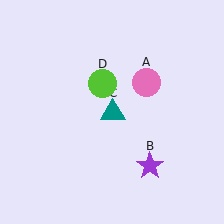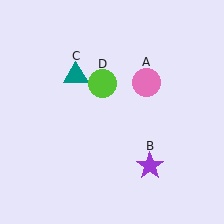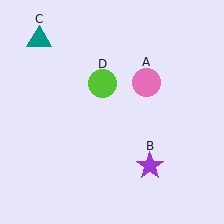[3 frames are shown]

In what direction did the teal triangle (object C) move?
The teal triangle (object C) moved up and to the left.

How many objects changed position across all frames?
1 object changed position: teal triangle (object C).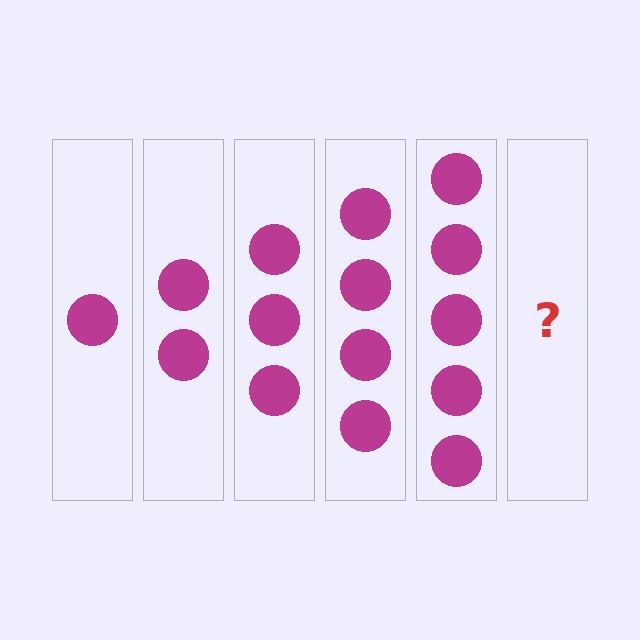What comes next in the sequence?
The next element should be 6 circles.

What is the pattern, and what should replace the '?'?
The pattern is that each step adds one more circle. The '?' should be 6 circles.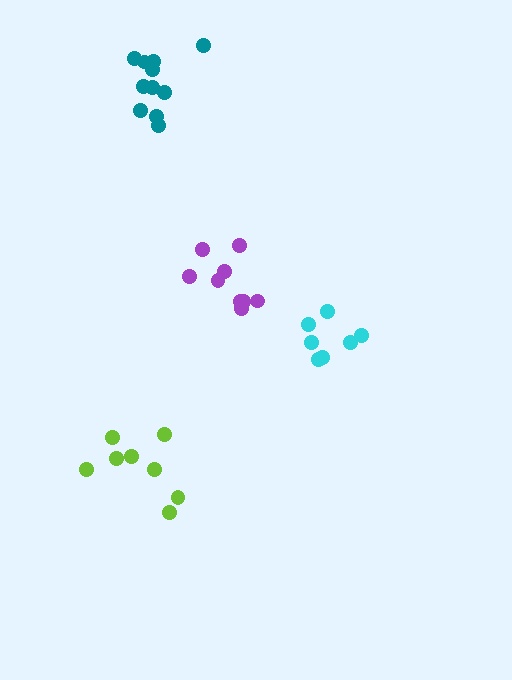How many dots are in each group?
Group 1: 8 dots, Group 2: 7 dots, Group 3: 9 dots, Group 4: 11 dots (35 total).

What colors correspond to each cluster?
The clusters are colored: lime, cyan, purple, teal.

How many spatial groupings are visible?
There are 4 spatial groupings.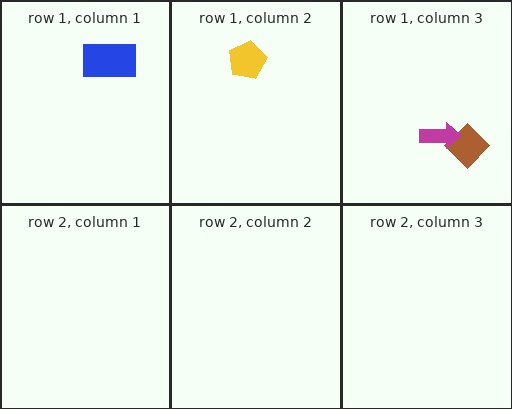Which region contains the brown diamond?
The row 1, column 3 region.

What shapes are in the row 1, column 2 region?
The yellow pentagon.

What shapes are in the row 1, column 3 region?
The brown diamond, the magenta arrow.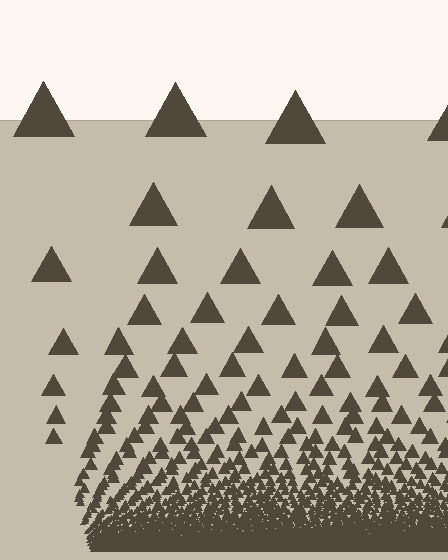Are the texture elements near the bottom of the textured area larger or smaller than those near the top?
Smaller. The gradient is inverted — elements near the bottom are smaller and denser.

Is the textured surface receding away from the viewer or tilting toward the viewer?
The surface appears to tilt toward the viewer. Texture elements get larger and sparser toward the top.